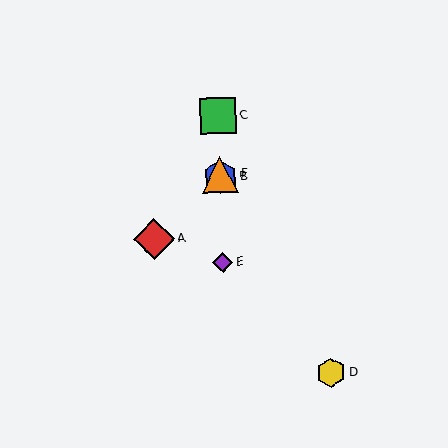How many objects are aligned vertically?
4 objects (B, C, E, F) are aligned vertically.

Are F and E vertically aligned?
Yes, both are at x≈220.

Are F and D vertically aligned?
No, F is at x≈220 and D is at x≈331.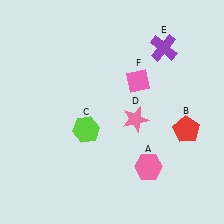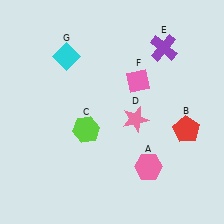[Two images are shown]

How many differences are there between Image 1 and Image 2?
There is 1 difference between the two images.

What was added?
A cyan diamond (G) was added in Image 2.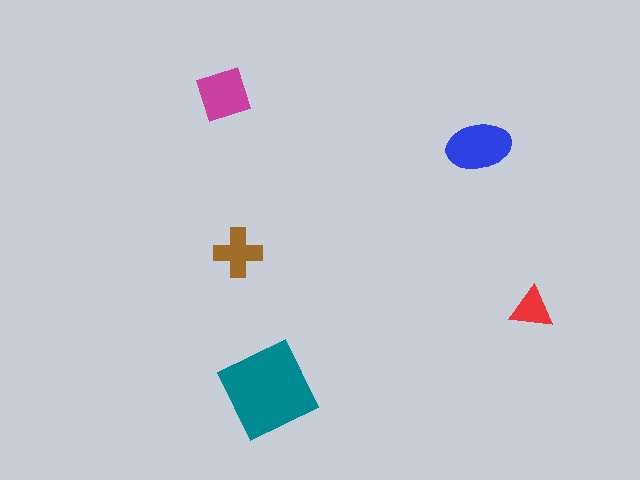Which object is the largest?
The teal square.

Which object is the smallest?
The red triangle.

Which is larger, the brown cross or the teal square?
The teal square.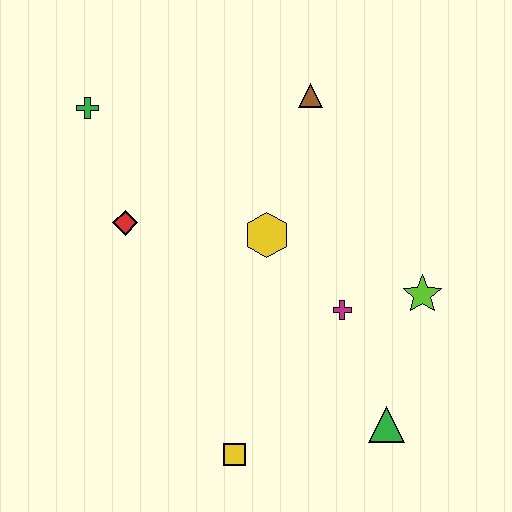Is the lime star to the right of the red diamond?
Yes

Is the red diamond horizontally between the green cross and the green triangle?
Yes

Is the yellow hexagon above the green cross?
No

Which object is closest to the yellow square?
The green triangle is closest to the yellow square.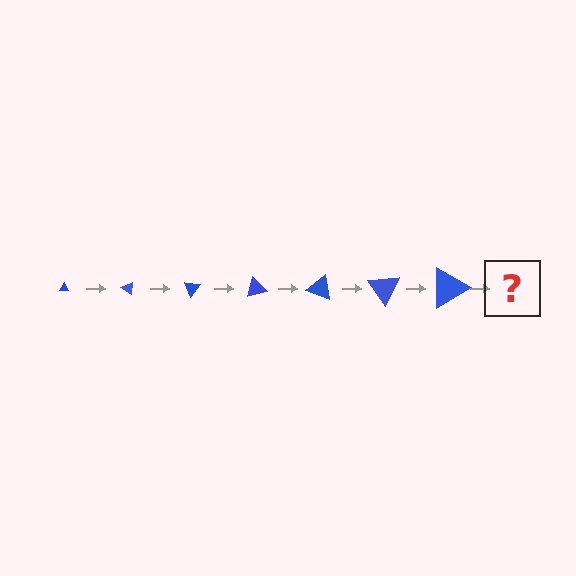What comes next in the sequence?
The next element should be a triangle, larger than the previous one and rotated 245 degrees from the start.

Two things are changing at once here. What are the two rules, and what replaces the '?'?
The two rules are that the triangle grows larger each step and it rotates 35 degrees each step. The '?' should be a triangle, larger than the previous one and rotated 245 degrees from the start.